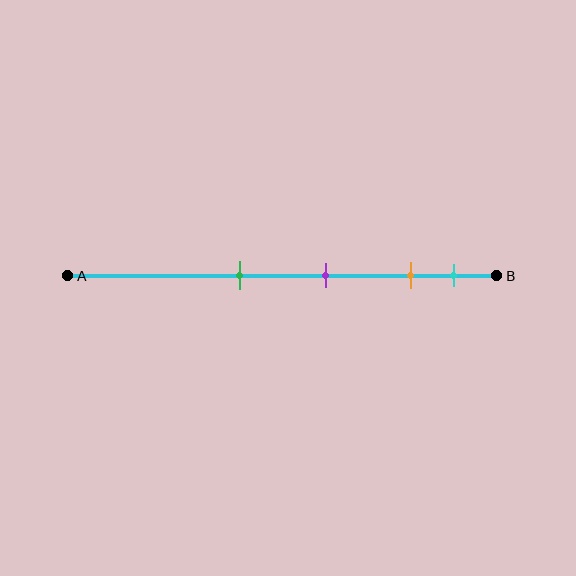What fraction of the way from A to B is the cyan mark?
The cyan mark is approximately 90% (0.9) of the way from A to B.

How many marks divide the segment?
There are 4 marks dividing the segment.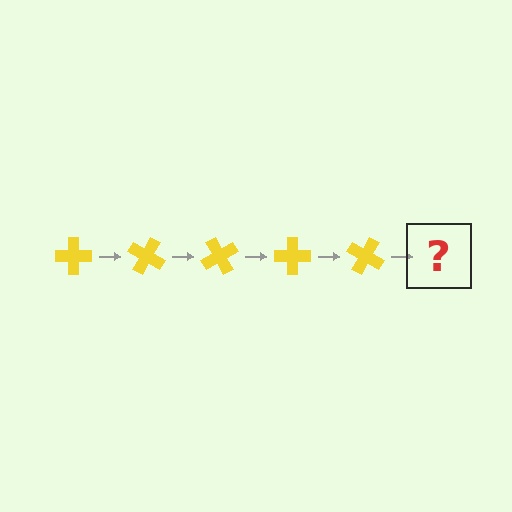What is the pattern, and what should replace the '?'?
The pattern is that the cross rotates 30 degrees each step. The '?' should be a yellow cross rotated 150 degrees.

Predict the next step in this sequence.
The next step is a yellow cross rotated 150 degrees.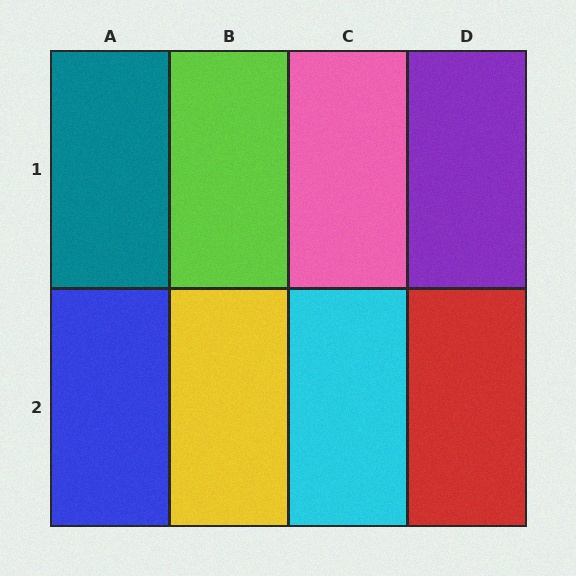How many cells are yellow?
1 cell is yellow.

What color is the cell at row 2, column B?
Yellow.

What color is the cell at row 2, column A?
Blue.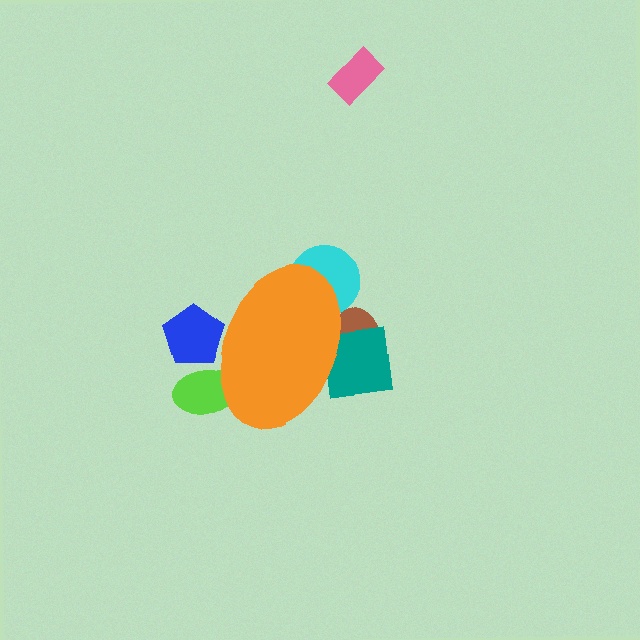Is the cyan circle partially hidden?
Yes, the cyan circle is partially hidden behind the orange ellipse.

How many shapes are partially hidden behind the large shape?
5 shapes are partially hidden.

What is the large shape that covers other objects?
An orange ellipse.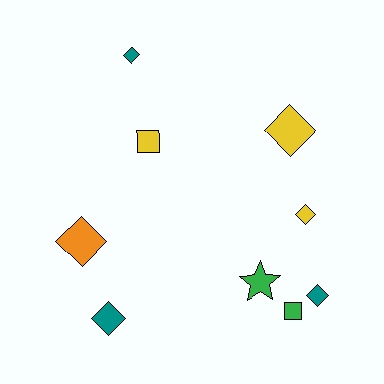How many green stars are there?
There is 1 green star.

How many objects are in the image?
There are 9 objects.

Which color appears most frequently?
Yellow, with 3 objects.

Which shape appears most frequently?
Diamond, with 6 objects.